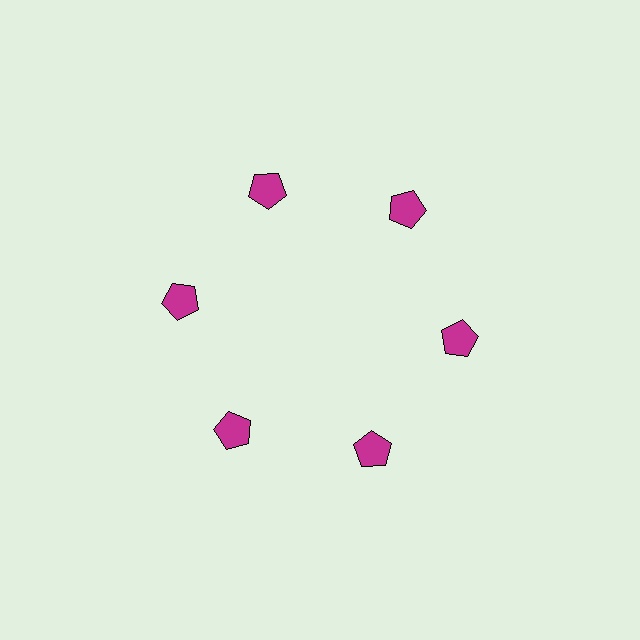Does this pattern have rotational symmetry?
Yes, this pattern has 6-fold rotational symmetry. It looks the same after rotating 60 degrees around the center.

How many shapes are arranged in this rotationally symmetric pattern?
There are 6 shapes, arranged in 6 groups of 1.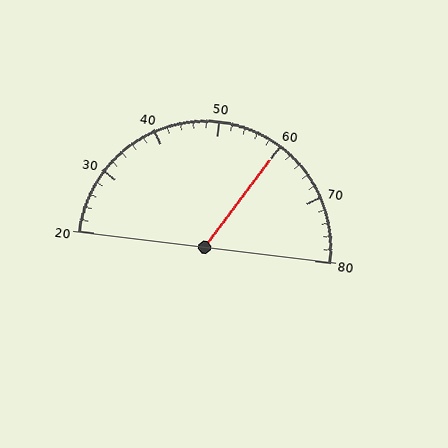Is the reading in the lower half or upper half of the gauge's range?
The reading is in the upper half of the range (20 to 80).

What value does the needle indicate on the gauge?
The needle indicates approximately 60.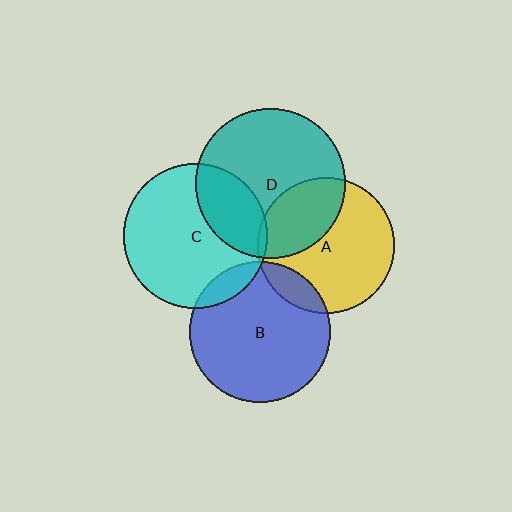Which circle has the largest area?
Circle D (teal).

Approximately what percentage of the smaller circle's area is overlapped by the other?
Approximately 5%.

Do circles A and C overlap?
Yes.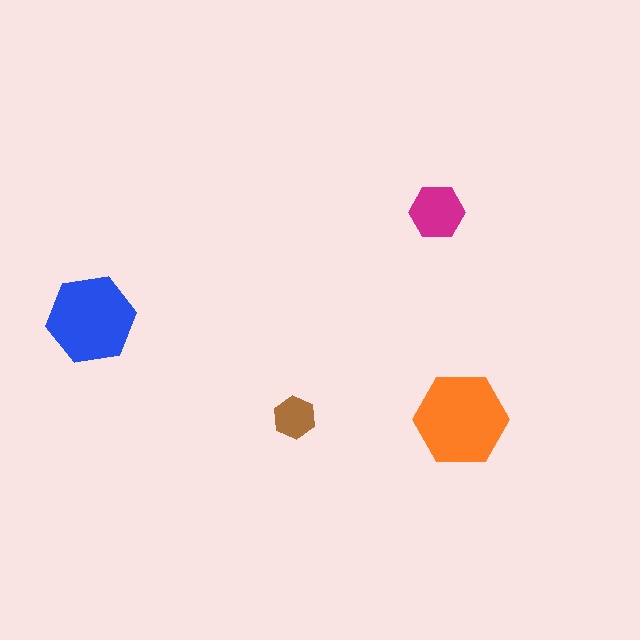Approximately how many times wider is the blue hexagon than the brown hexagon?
About 2 times wider.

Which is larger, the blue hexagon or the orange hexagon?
The orange one.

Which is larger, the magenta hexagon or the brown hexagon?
The magenta one.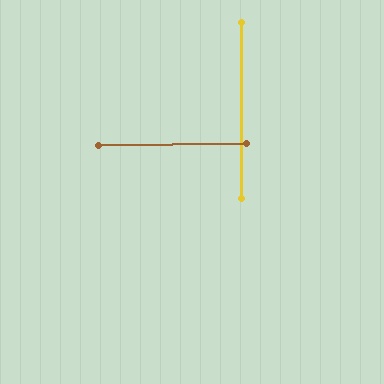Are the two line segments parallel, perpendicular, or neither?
Perpendicular — they meet at approximately 89°.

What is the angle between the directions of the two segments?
Approximately 89 degrees.